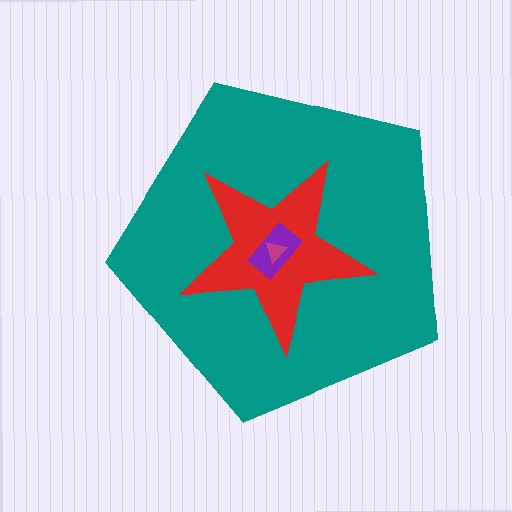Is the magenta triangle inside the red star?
Yes.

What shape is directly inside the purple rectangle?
The magenta triangle.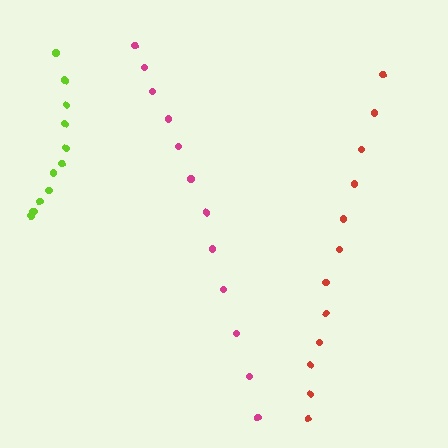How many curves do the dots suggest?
There are 3 distinct paths.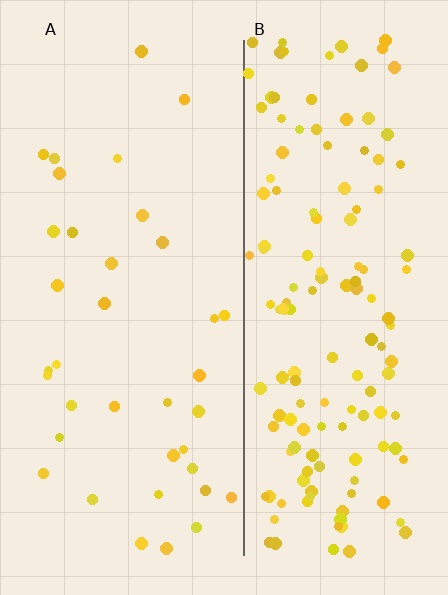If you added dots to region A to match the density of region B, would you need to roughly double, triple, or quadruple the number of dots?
Approximately quadruple.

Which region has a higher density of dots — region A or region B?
B (the right).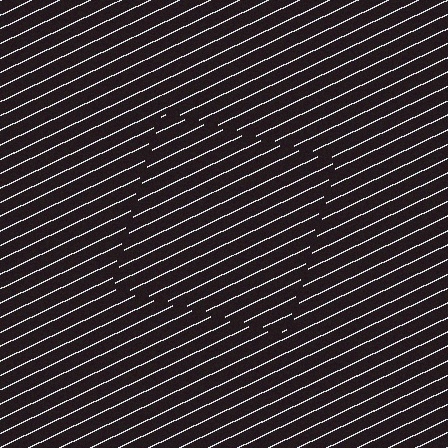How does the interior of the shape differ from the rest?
The interior of the shape contains the same grating, shifted by half a period — the contour is defined by the phase discontinuity where line-ends from the inner and outer gratings abut.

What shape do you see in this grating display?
An illusory square. The interior of the shape contains the same grating, shifted by half a period — the contour is defined by the phase discontinuity where line-ends from the inner and outer gratings abut.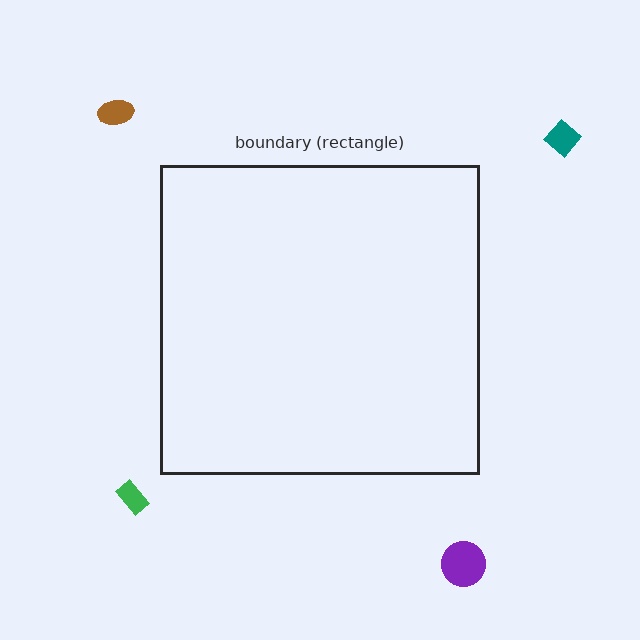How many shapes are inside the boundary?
0 inside, 4 outside.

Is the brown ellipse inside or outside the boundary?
Outside.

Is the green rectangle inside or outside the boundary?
Outside.